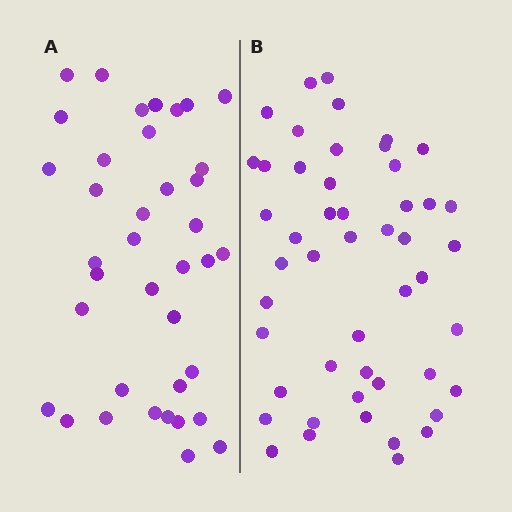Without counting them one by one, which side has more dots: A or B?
Region B (the right region) has more dots.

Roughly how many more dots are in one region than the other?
Region B has roughly 12 or so more dots than region A.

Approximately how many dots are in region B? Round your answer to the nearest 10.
About 50 dots. (The exact count is 49, which rounds to 50.)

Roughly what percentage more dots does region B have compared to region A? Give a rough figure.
About 30% more.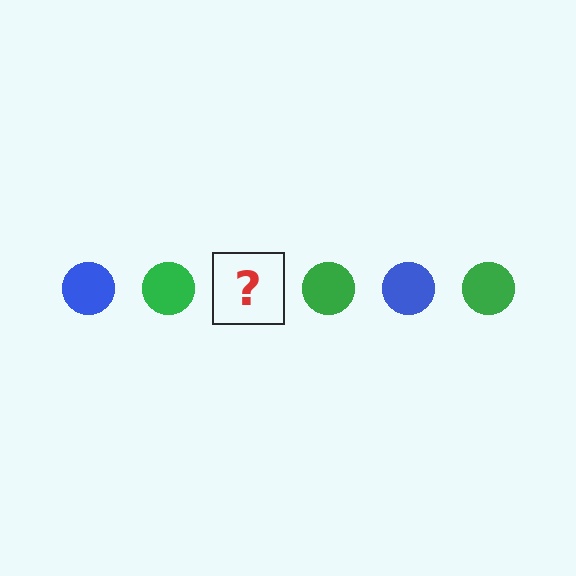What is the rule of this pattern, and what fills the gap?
The rule is that the pattern cycles through blue, green circles. The gap should be filled with a blue circle.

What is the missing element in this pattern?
The missing element is a blue circle.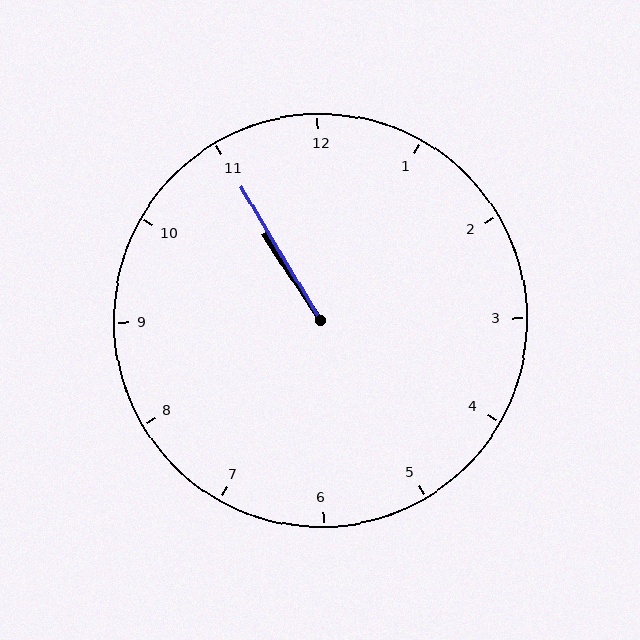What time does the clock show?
10:55.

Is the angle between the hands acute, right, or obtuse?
It is acute.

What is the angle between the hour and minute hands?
Approximately 2 degrees.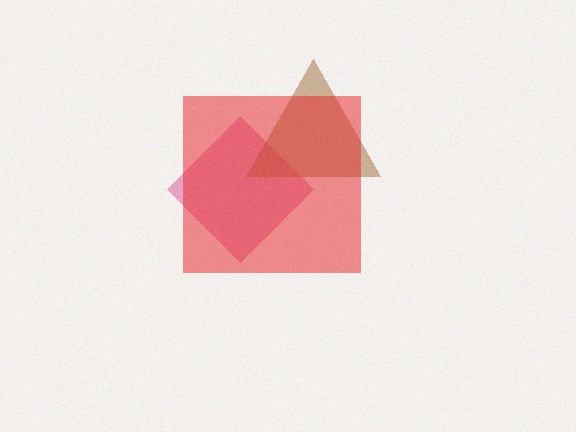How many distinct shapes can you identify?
There are 3 distinct shapes: a pink diamond, a brown triangle, a red square.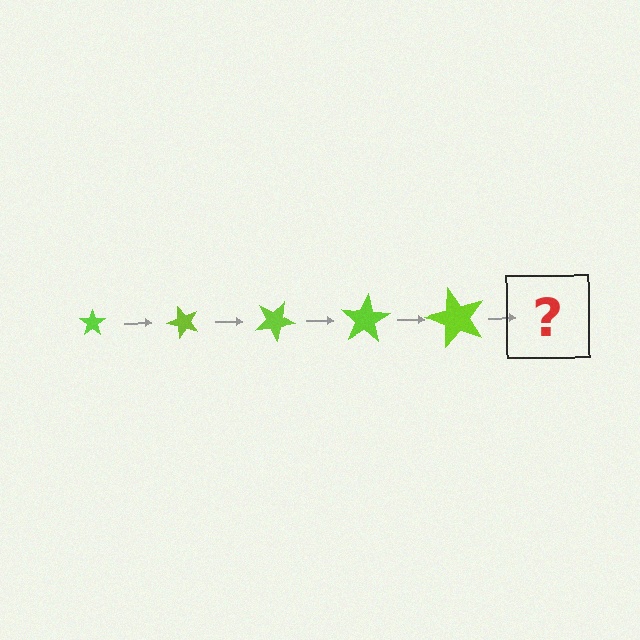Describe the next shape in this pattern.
It should be a star, larger than the previous one and rotated 250 degrees from the start.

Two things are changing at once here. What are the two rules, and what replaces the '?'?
The two rules are that the star grows larger each step and it rotates 50 degrees each step. The '?' should be a star, larger than the previous one and rotated 250 degrees from the start.